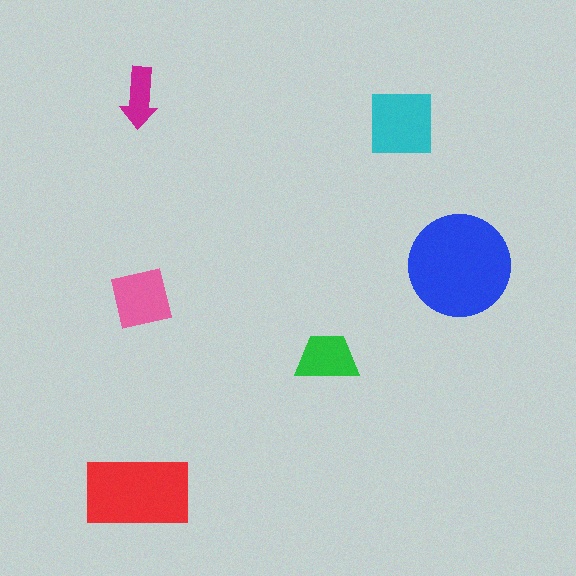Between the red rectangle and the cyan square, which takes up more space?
The red rectangle.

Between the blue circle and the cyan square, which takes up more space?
The blue circle.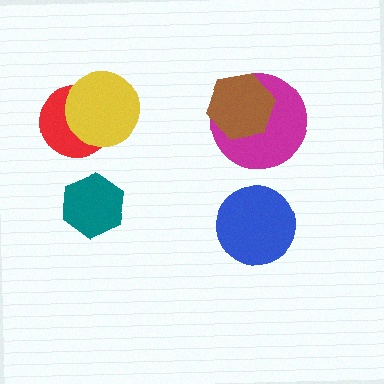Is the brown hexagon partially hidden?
No, no other shape covers it.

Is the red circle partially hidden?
Yes, it is partially covered by another shape.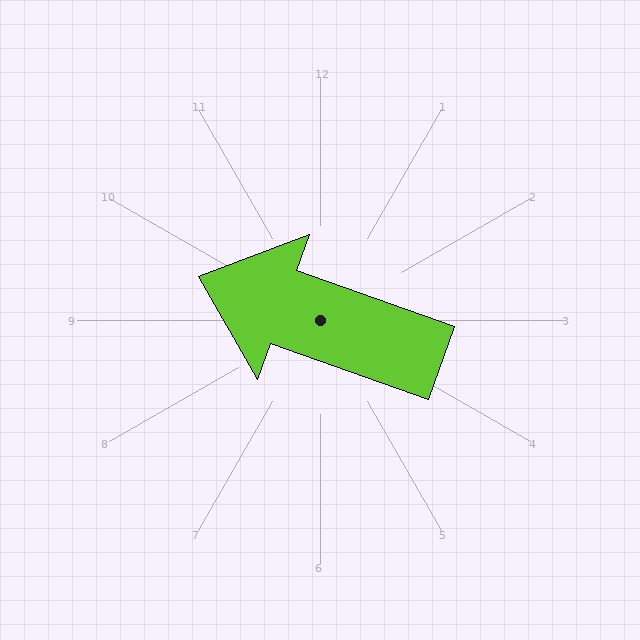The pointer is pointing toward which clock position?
Roughly 10 o'clock.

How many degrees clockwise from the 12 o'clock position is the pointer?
Approximately 290 degrees.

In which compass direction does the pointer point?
West.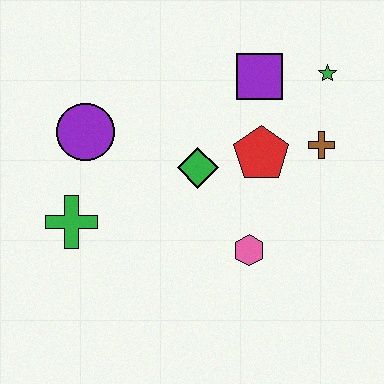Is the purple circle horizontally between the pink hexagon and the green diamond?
No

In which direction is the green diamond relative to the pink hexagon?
The green diamond is above the pink hexagon.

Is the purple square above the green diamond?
Yes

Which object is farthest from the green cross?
The green star is farthest from the green cross.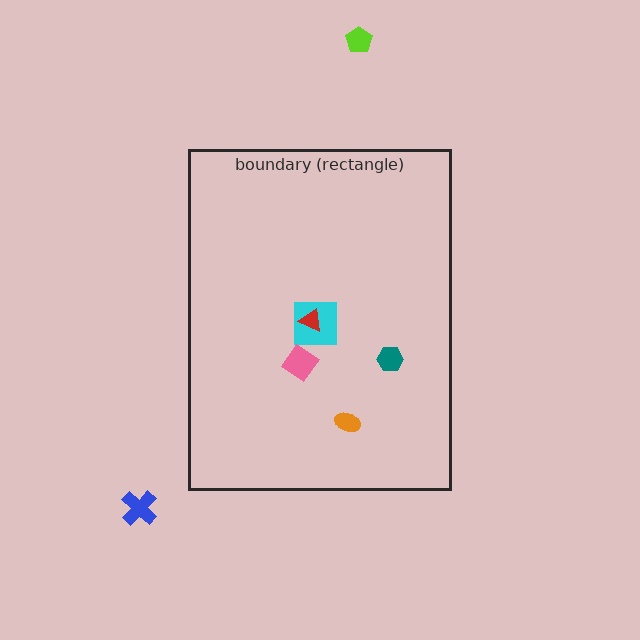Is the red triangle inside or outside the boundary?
Inside.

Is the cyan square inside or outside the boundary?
Inside.